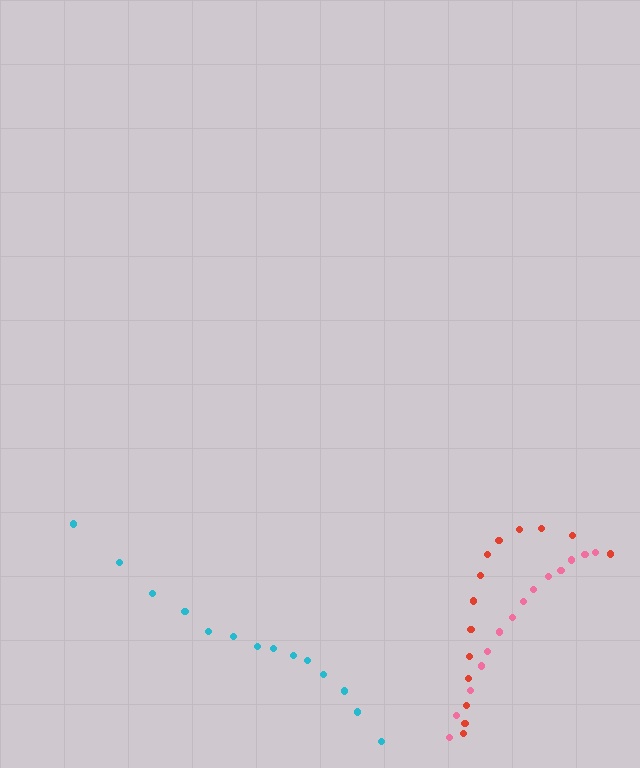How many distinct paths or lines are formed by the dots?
There are 3 distinct paths.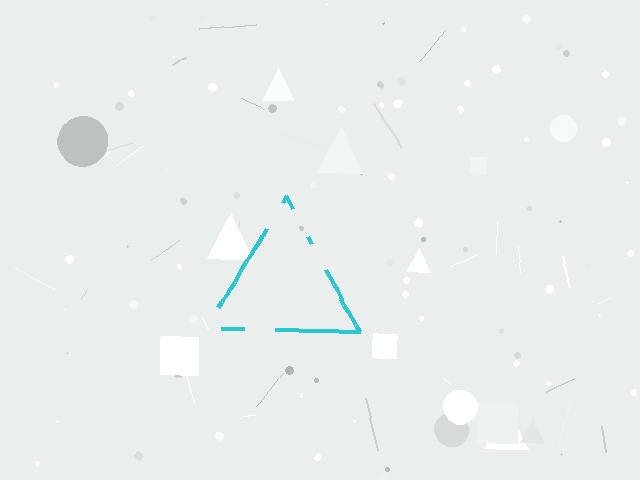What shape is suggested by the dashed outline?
The dashed outline suggests a triangle.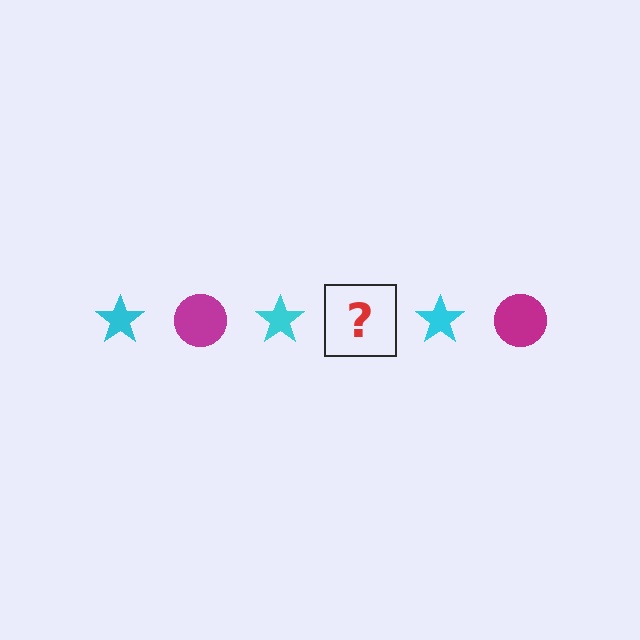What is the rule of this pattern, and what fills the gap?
The rule is that the pattern alternates between cyan star and magenta circle. The gap should be filled with a magenta circle.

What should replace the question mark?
The question mark should be replaced with a magenta circle.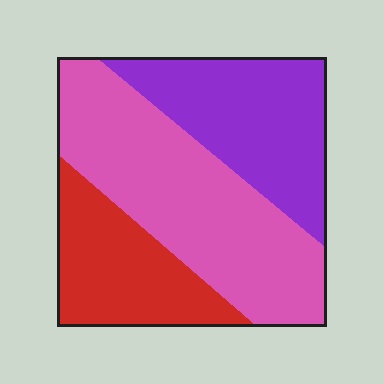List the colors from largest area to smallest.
From largest to smallest: pink, purple, red.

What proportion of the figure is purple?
Purple takes up about one third (1/3) of the figure.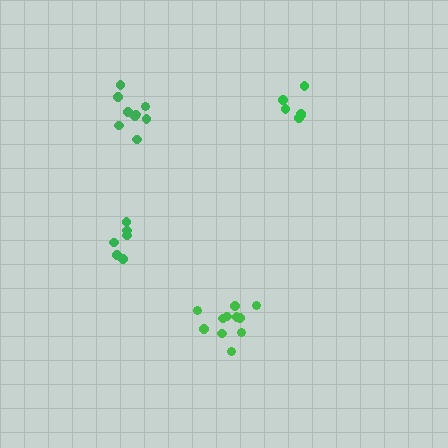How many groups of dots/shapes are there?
There are 4 groups.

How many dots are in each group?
Group 1: 11 dots, Group 2: 6 dots, Group 3: 9 dots, Group 4: 6 dots (32 total).